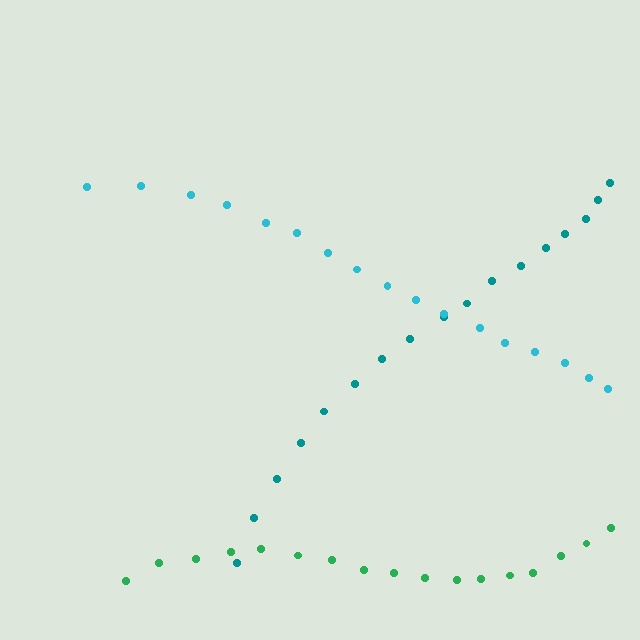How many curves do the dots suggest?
There are 3 distinct paths.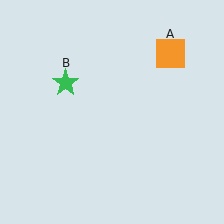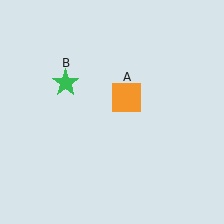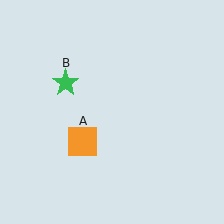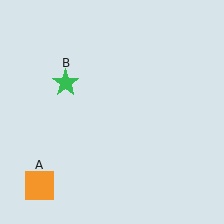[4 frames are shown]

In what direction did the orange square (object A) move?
The orange square (object A) moved down and to the left.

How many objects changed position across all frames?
1 object changed position: orange square (object A).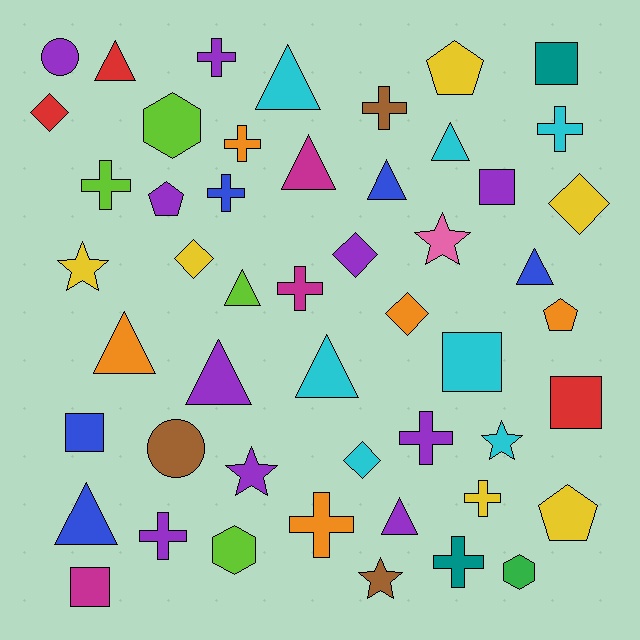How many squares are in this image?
There are 6 squares.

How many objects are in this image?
There are 50 objects.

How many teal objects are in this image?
There are 2 teal objects.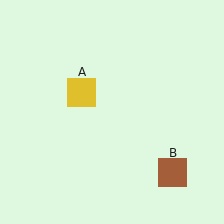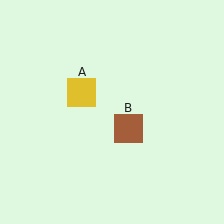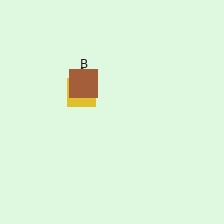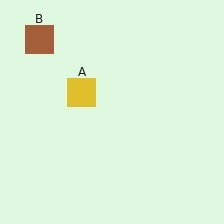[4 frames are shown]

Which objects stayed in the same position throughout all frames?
Yellow square (object A) remained stationary.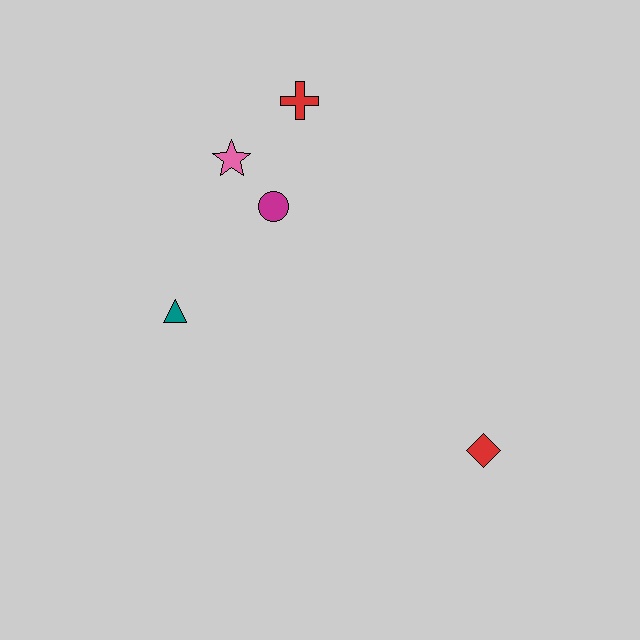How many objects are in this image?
There are 5 objects.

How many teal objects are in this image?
There is 1 teal object.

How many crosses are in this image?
There is 1 cross.